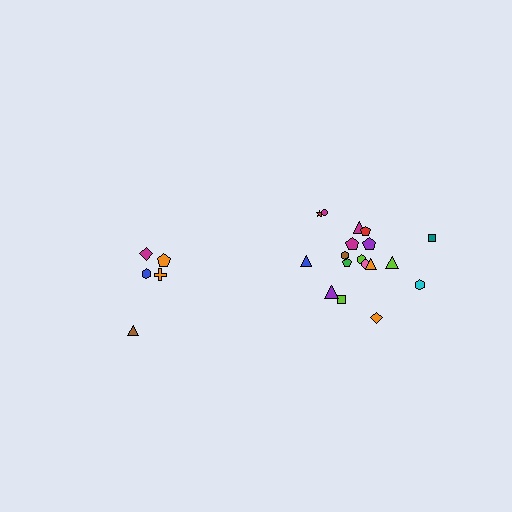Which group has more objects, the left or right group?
The right group.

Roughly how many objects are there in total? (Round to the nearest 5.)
Roughly 25 objects in total.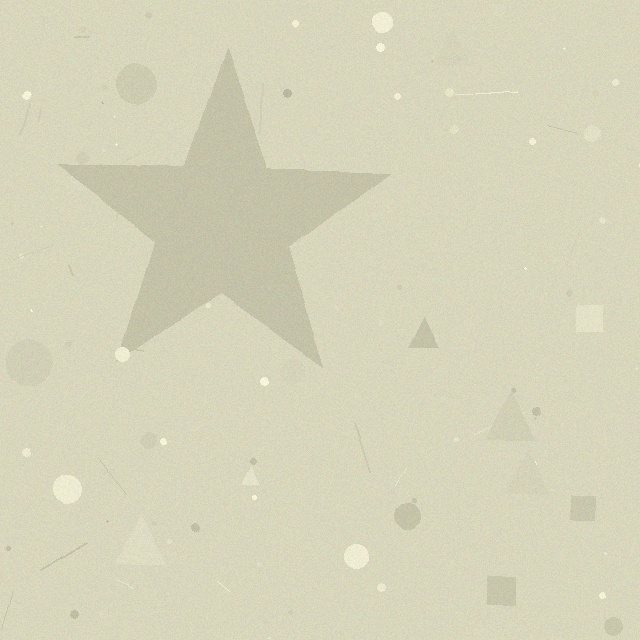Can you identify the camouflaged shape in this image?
The camouflaged shape is a star.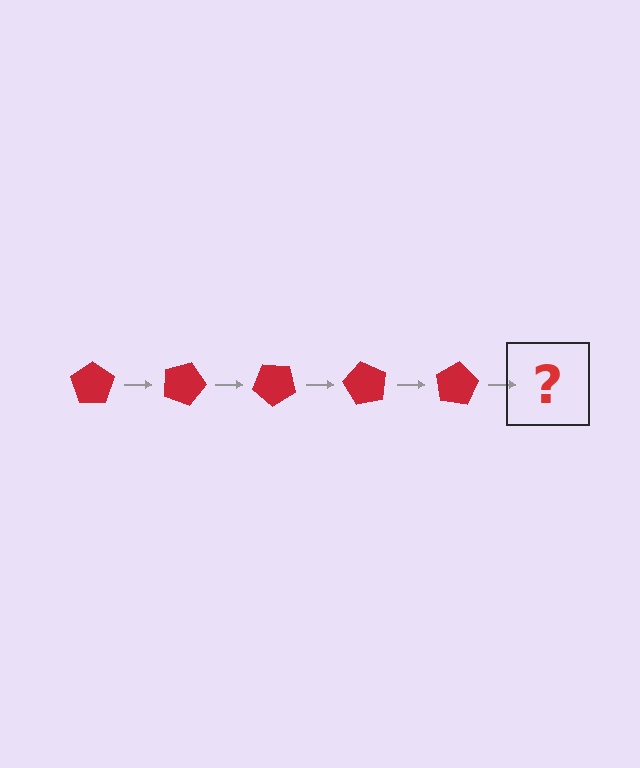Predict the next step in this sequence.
The next step is a red pentagon rotated 100 degrees.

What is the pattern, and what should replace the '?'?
The pattern is that the pentagon rotates 20 degrees each step. The '?' should be a red pentagon rotated 100 degrees.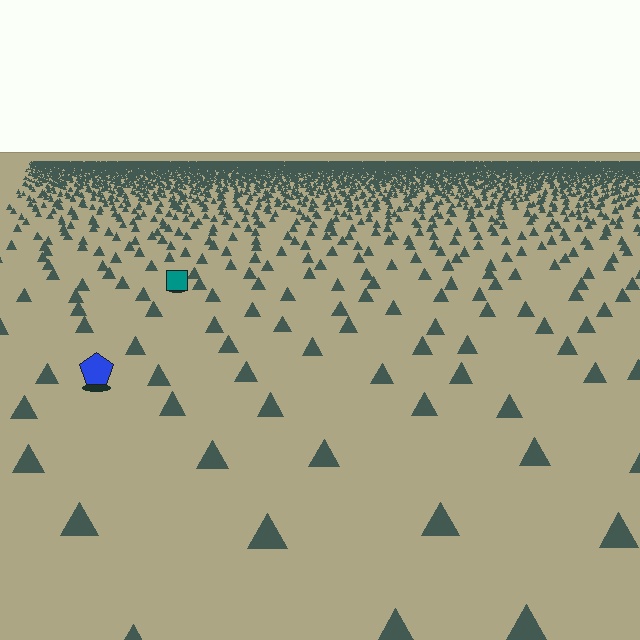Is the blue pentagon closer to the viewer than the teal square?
Yes. The blue pentagon is closer — you can tell from the texture gradient: the ground texture is coarser near it.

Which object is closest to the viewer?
The blue pentagon is closest. The texture marks near it are larger and more spread out.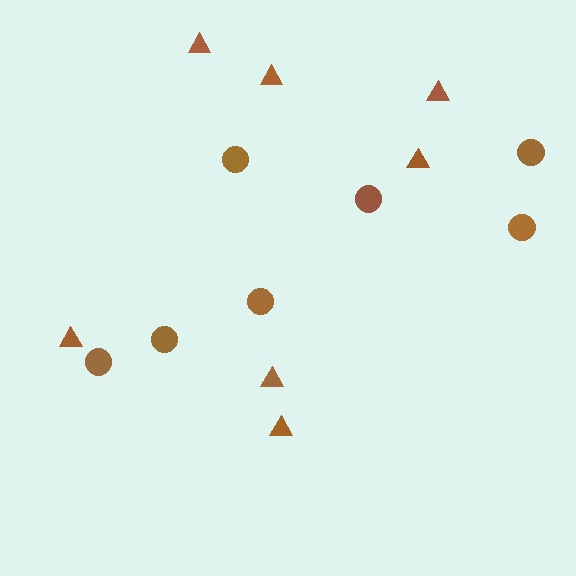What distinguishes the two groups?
There are 2 groups: one group of triangles (7) and one group of circles (7).